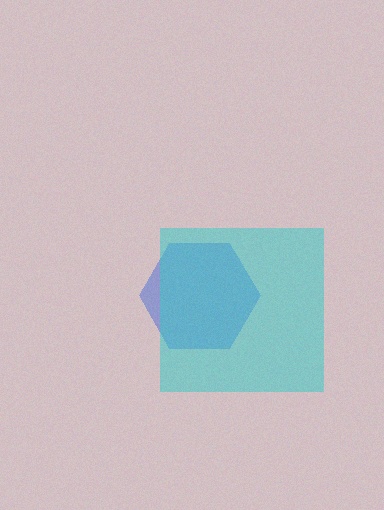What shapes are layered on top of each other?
The layered shapes are: a blue hexagon, a cyan square.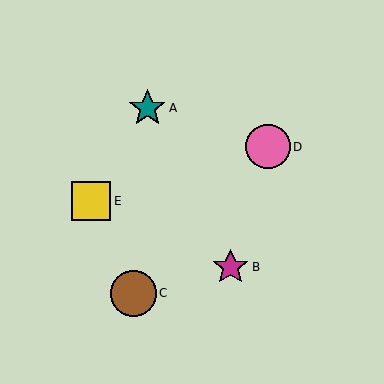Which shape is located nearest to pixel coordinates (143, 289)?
The brown circle (labeled C) at (133, 293) is nearest to that location.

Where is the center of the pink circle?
The center of the pink circle is at (268, 147).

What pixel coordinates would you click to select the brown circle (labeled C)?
Click at (133, 293) to select the brown circle C.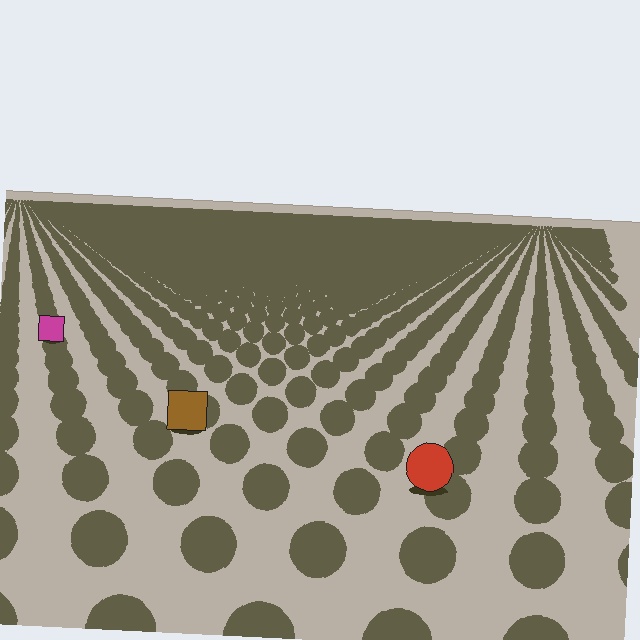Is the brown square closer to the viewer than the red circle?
No. The red circle is closer — you can tell from the texture gradient: the ground texture is coarser near it.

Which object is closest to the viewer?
The red circle is closest. The texture marks near it are larger and more spread out.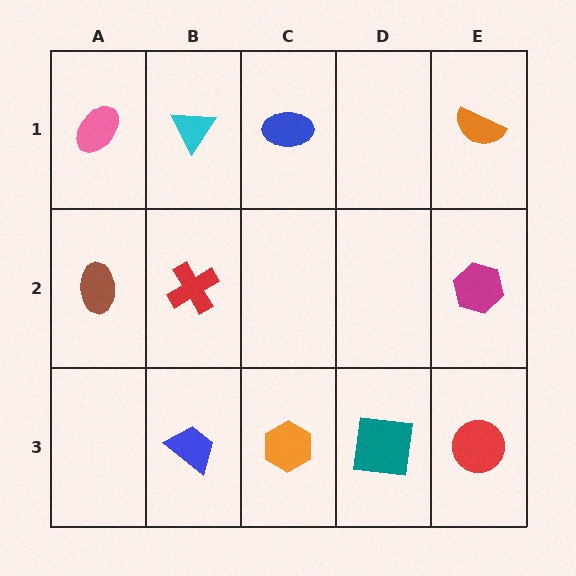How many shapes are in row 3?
4 shapes.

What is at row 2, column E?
A magenta hexagon.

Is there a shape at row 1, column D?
No, that cell is empty.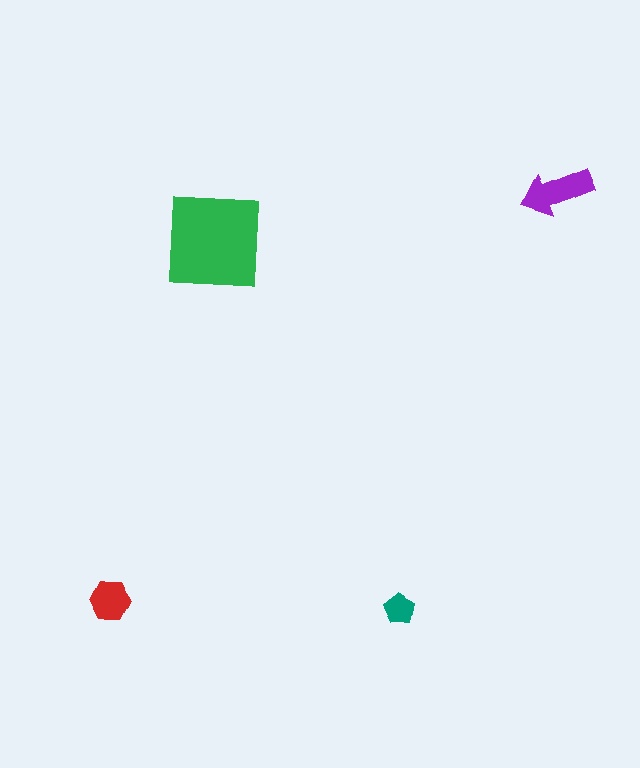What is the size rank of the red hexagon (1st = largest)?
3rd.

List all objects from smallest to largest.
The teal pentagon, the red hexagon, the purple arrow, the green square.